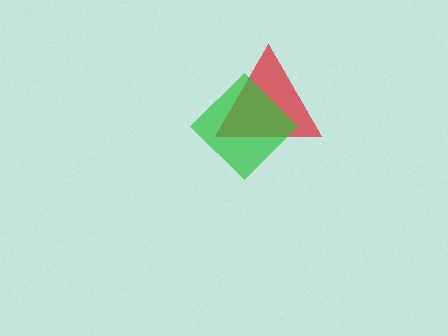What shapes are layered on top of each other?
The layered shapes are: a red triangle, a green diamond.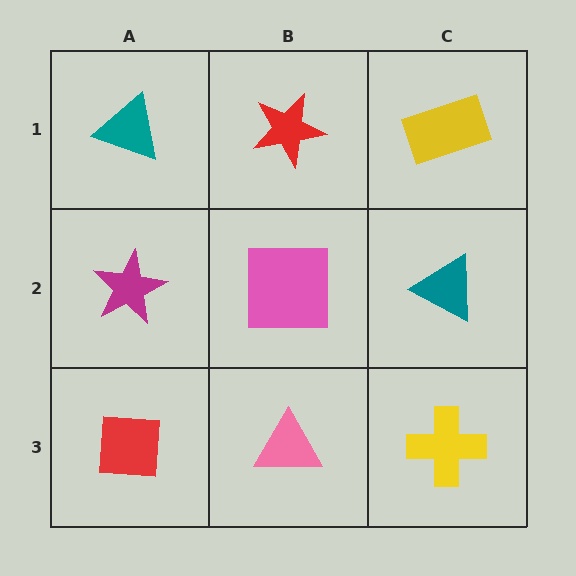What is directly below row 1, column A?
A magenta star.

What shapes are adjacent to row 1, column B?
A pink square (row 2, column B), a teal triangle (row 1, column A), a yellow rectangle (row 1, column C).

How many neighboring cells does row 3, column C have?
2.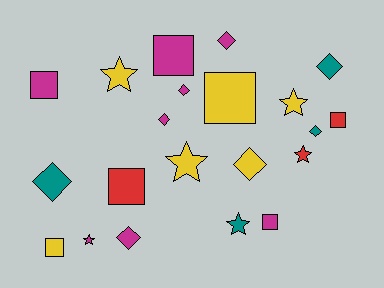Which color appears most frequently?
Magenta, with 8 objects.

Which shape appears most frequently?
Diamond, with 8 objects.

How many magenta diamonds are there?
There are 4 magenta diamonds.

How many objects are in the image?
There are 21 objects.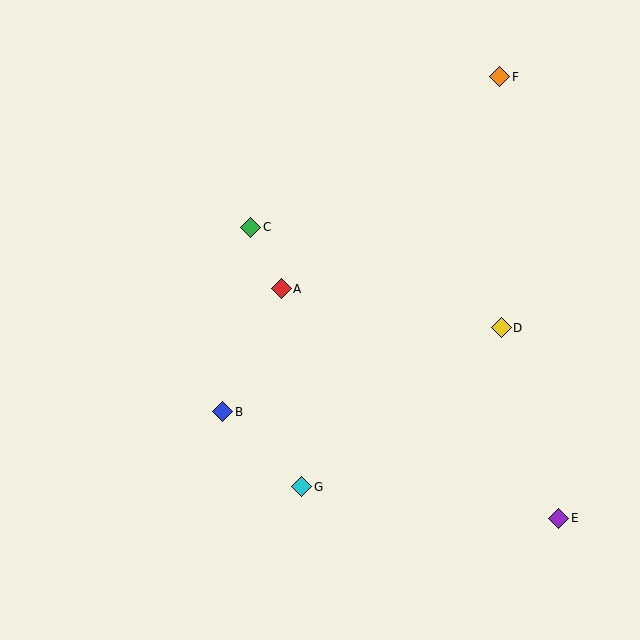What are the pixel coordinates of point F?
Point F is at (500, 77).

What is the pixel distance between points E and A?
The distance between E and A is 360 pixels.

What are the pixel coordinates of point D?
Point D is at (501, 328).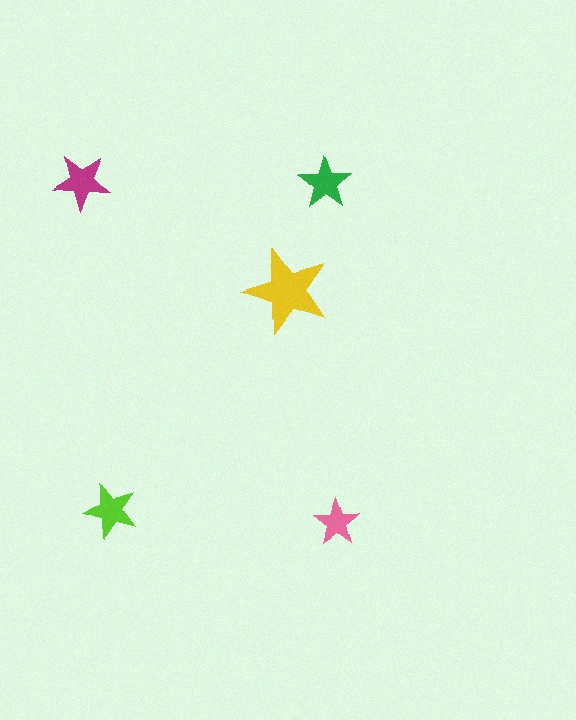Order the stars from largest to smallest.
the yellow one, the magenta one, the lime one, the green one, the pink one.